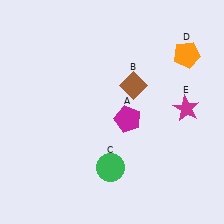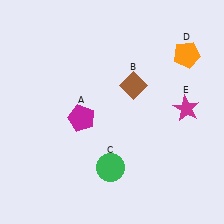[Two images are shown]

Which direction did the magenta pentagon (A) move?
The magenta pentagon (A) moved left.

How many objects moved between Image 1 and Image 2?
1 object moved between the two images.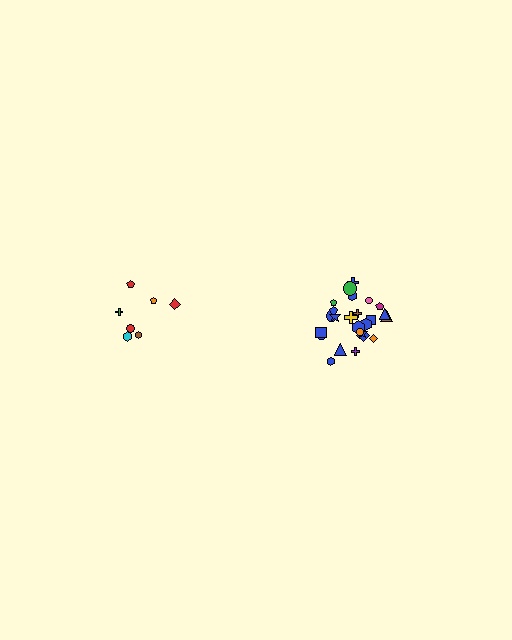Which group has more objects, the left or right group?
The right group.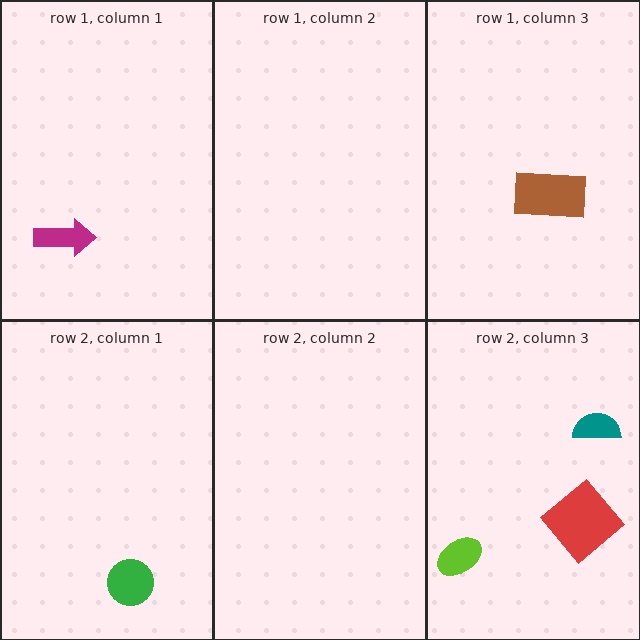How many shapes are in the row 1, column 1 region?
1.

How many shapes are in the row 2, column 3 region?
3.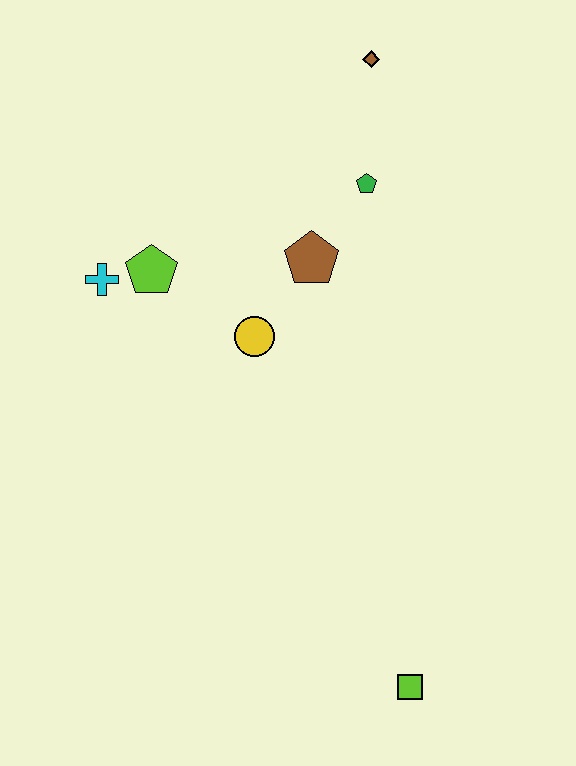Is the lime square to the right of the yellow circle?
Yes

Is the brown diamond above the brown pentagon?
Yes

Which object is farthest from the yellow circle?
The lime square is farthest from the yellow circle.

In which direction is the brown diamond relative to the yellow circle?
The brown diamond is above the yellow circle.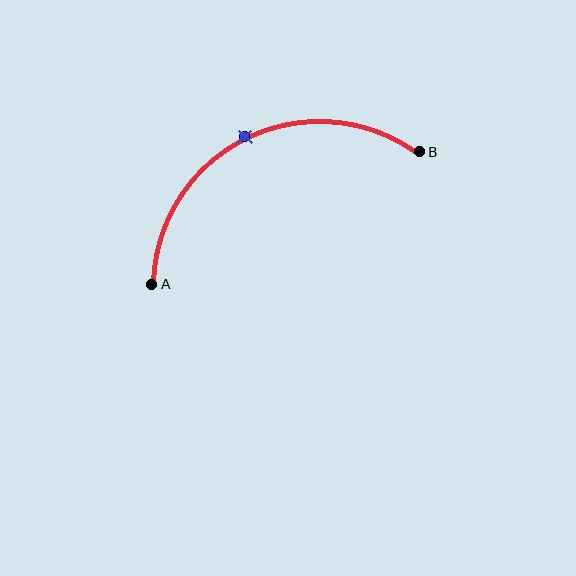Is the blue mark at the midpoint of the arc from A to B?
Yes. The blue mark lies on the arc at equal arc-length from both A and B — it is the arc midpoint.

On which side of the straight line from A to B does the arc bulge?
The arc bulges above the straight line connecting A and B.